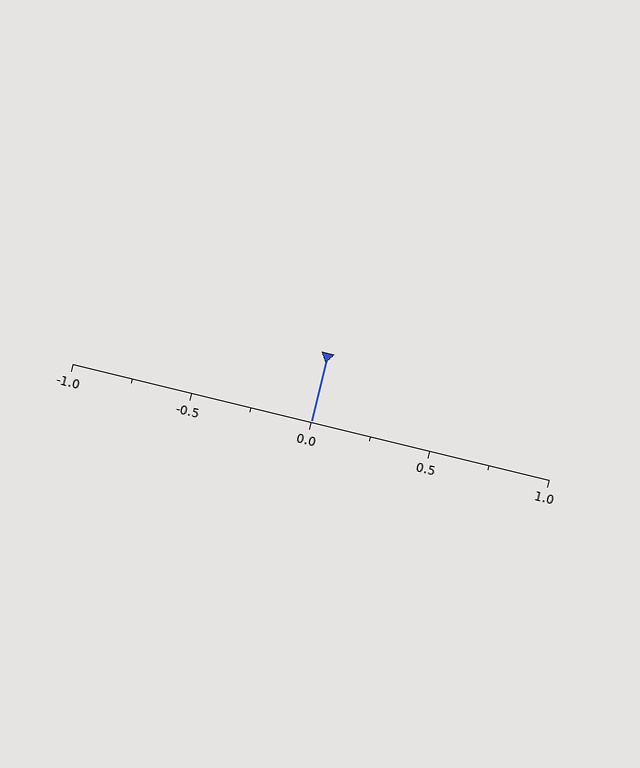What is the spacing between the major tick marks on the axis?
The major ticks are spaced 0.5 apart.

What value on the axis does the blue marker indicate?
The marker indicates approximately 0.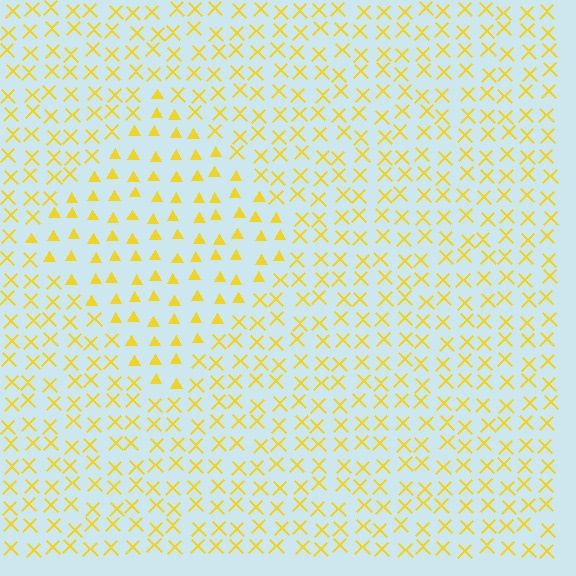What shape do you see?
I see a diamond.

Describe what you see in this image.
The image is filled with small yellow elements arranged in a uniform grid. A diamond-shaped region contains triangles, while the surrounding area contains X marks. The boundary is defined purely by the change in element shape.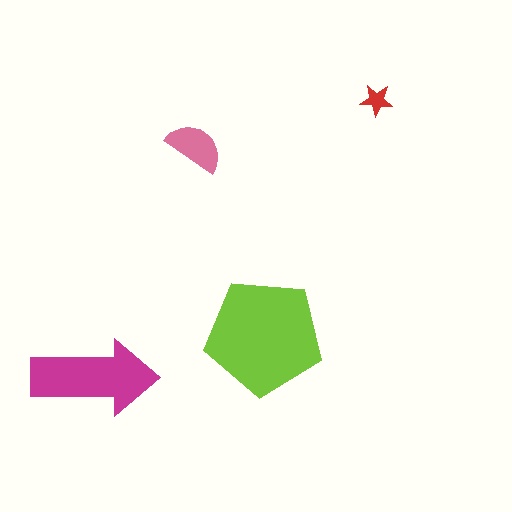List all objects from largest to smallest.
The lime pentagon, the magenta arrow, the pink semicircle, the red star.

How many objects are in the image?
There are 4 objects in the image.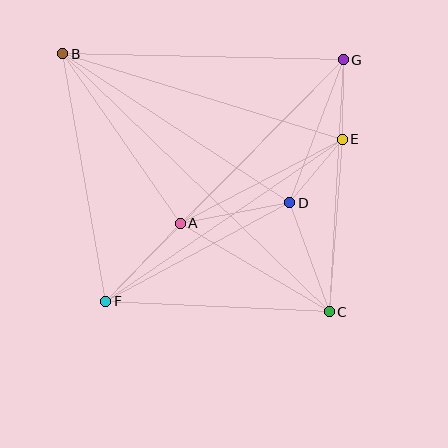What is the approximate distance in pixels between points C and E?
The distance between C and E is approximately 173 pixels.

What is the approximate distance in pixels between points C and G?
The distance between C and G is approximately 252 pixels.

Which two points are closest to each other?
Points E and G are closest to each other.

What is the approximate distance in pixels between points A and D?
The distance between A and D is approximately 112 pixels.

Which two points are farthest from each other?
Points B and C are farthest from each other.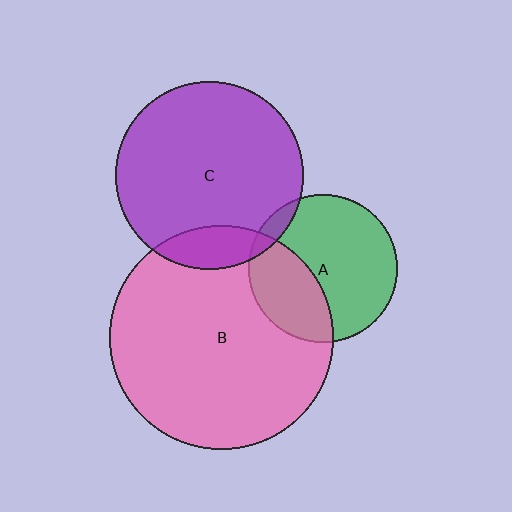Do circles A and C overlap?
Yes.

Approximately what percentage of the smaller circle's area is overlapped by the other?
Approximately 5%.